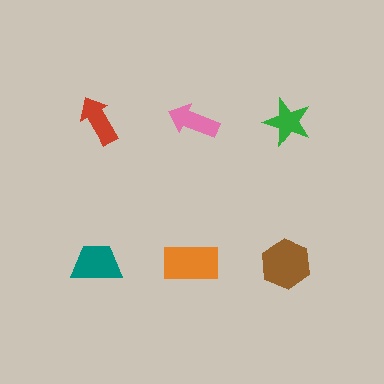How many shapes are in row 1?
3 shapes.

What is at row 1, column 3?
A green star.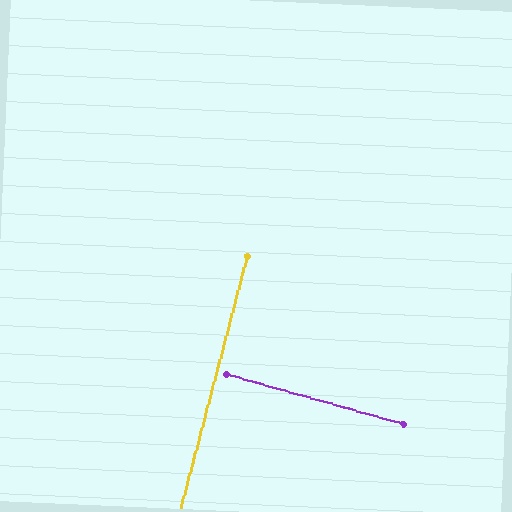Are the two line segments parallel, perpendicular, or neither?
Perpendicular — they meet at approximately 89°.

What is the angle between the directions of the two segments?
Approximately 89 degrees.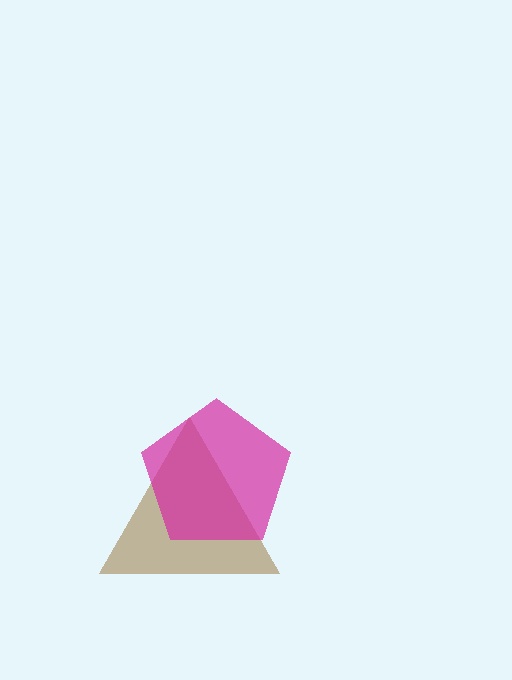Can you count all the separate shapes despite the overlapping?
Yes, there are 2 separate shapes.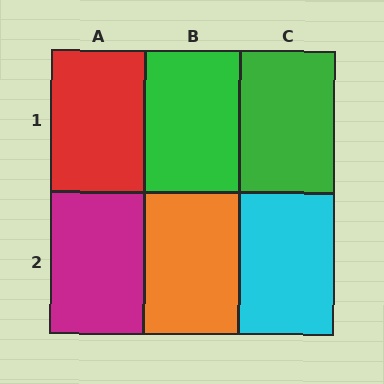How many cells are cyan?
1 cell is cyan.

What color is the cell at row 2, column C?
Cyan.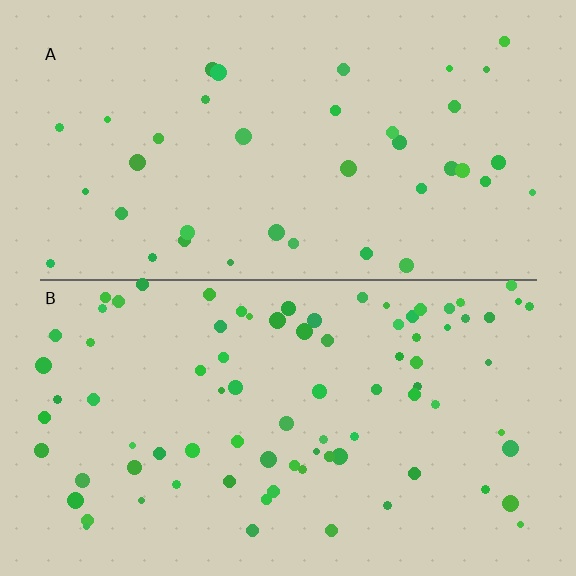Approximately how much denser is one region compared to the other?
Approximately 2.1× — region B over region A.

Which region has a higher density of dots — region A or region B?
B (the bottom).